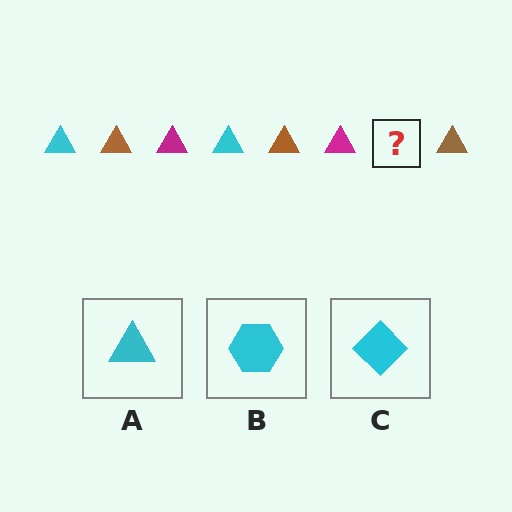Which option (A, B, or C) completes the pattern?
A.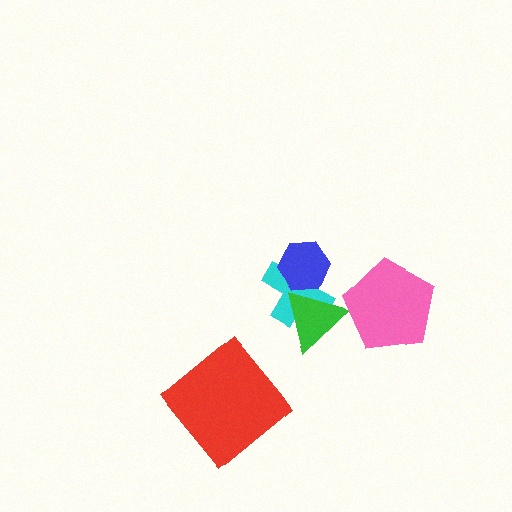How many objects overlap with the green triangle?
2 objects overlap with the green triangle.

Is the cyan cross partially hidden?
Yes, it is partially covered by another shape.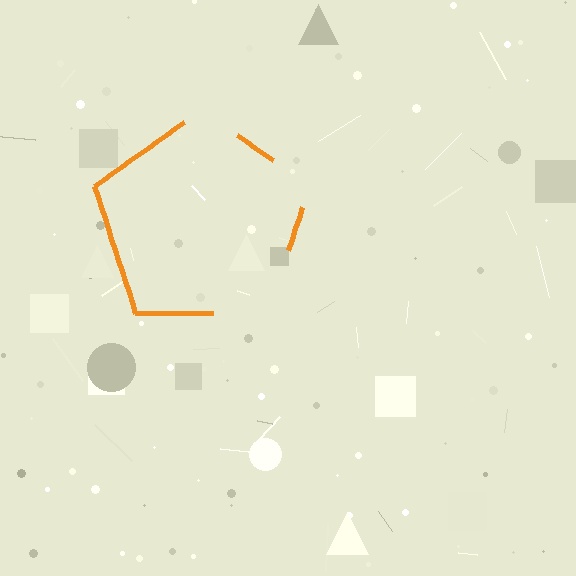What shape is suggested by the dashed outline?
The dashed outline suggests a pentagon.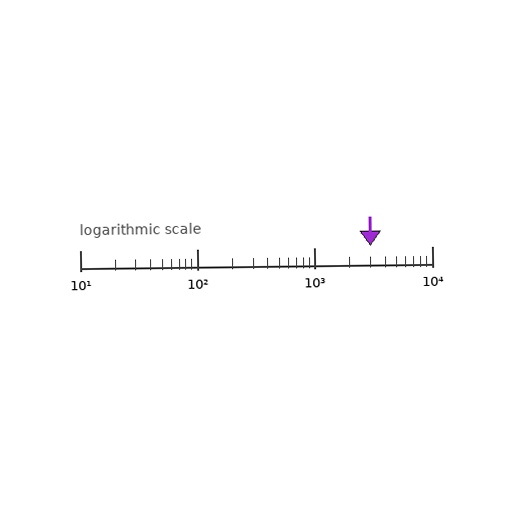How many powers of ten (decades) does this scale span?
The scale spans 3 decades, from 10 to 10000.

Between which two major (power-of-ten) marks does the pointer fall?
The pointer is between 1000 and 10000.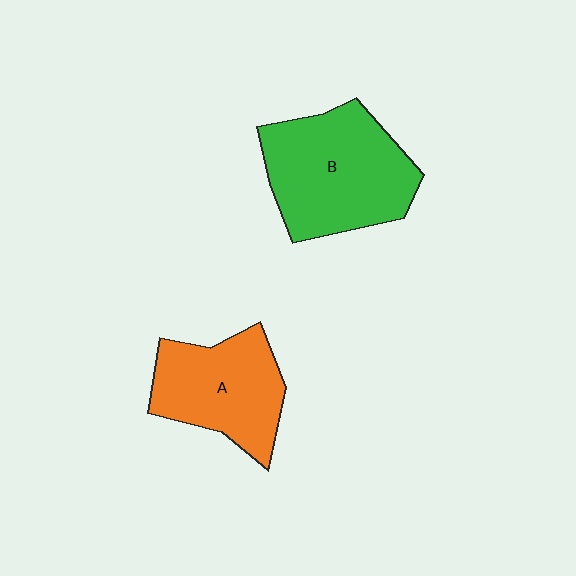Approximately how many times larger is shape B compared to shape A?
Approximately 1.3 times.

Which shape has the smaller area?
Shape A (orange).